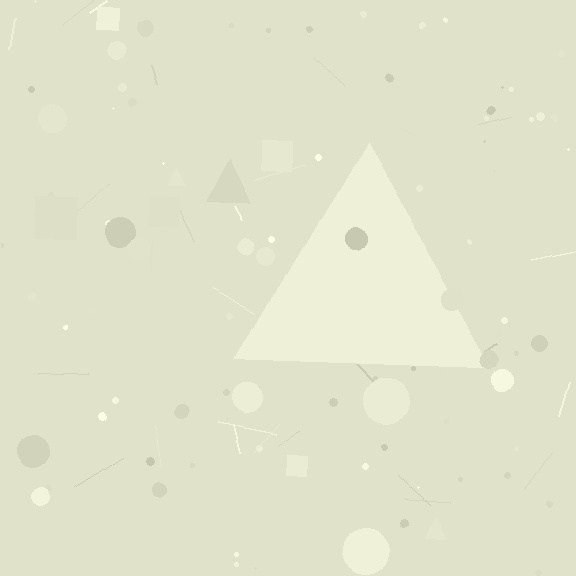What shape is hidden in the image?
A triangle is hidden in the image.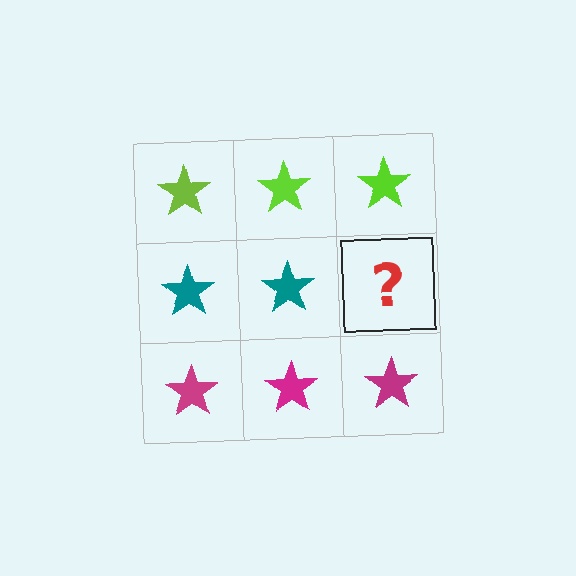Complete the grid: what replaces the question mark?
The question mark should be replaced with a teal star.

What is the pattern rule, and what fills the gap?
The rule is that each row has a consistent color. The gap should be filled with a teal star.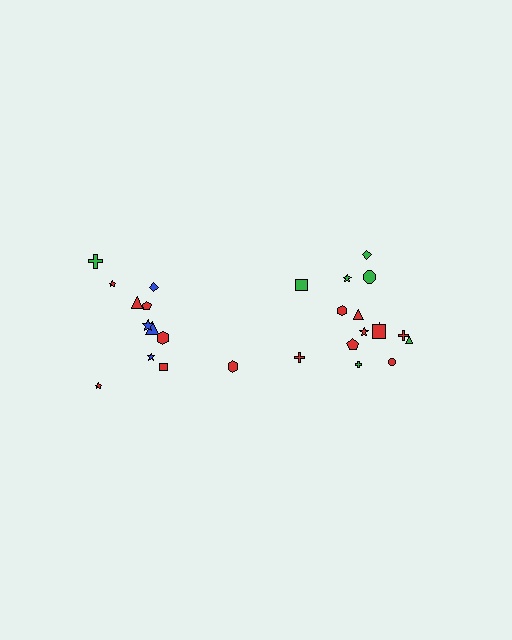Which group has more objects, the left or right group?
The right group.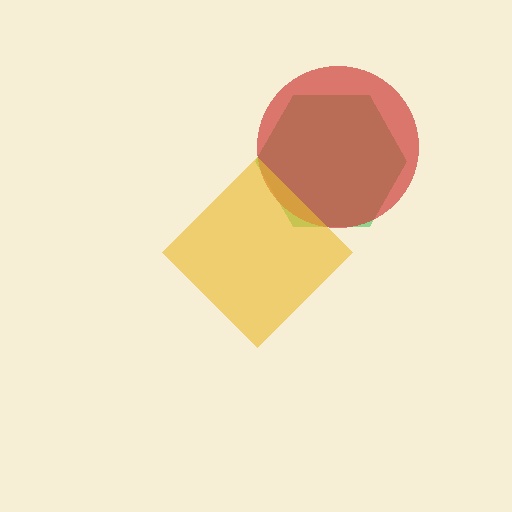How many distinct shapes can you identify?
There are 3 distinct shapes: a green hexagon, a red circle, a yellow diamond.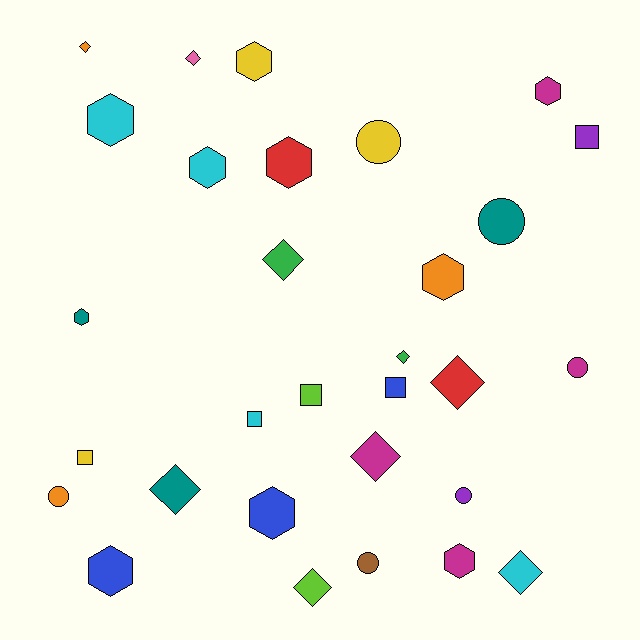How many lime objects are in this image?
There are 2 lime objects.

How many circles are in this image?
There are 6 circles.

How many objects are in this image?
There are 30 objects.